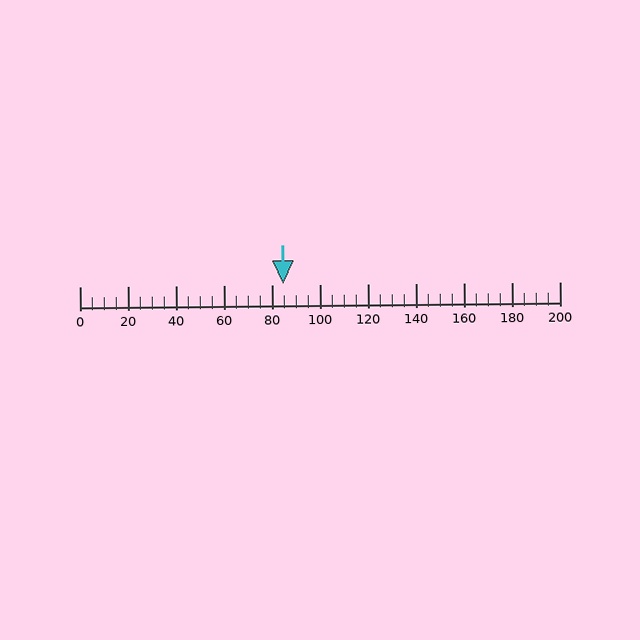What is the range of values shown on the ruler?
The ruler shows values from 0 to 200.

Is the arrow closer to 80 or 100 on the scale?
The arrow is closer to 80.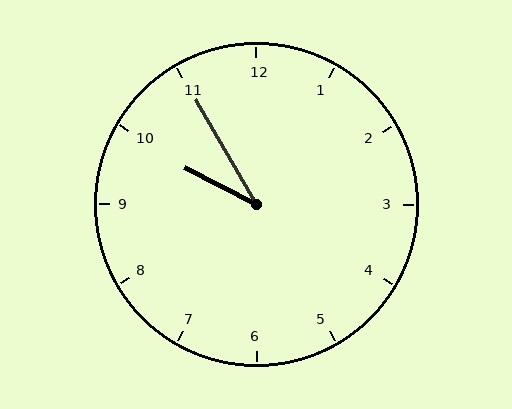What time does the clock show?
9:55.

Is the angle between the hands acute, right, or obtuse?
It is acute.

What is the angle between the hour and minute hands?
Approximately 32 degrees.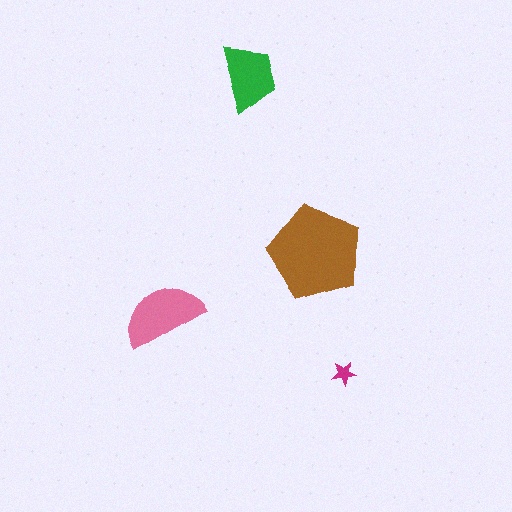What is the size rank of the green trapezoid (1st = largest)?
3rd.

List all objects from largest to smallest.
The brown pentagon, the pink semicircle, the green trapezoid, the magenta star.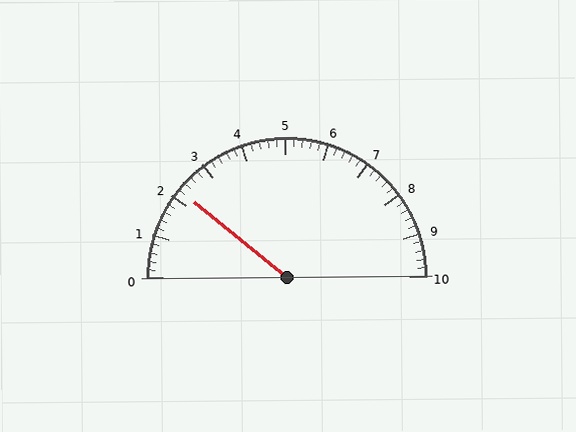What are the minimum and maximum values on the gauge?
The gauge ranges from 0 to 10.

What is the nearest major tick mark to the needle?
The nearest major tick mark is 2.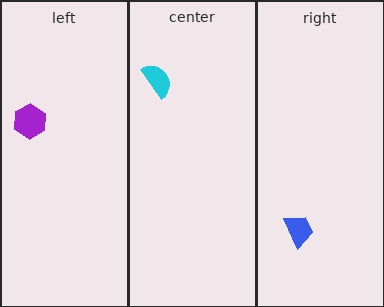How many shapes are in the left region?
1.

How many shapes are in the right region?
1.